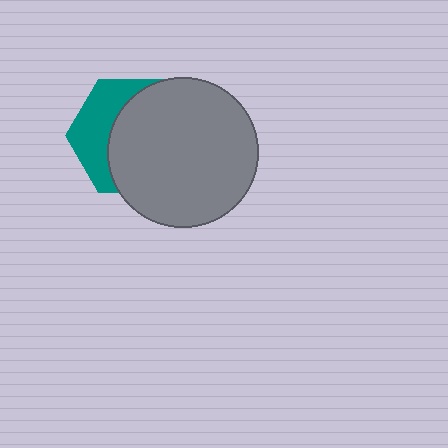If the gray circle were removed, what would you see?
You would see the complete teal hexagon.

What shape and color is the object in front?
The object in front is a gray circle.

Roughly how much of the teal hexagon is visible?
A small part of it is visible (roughly 36%).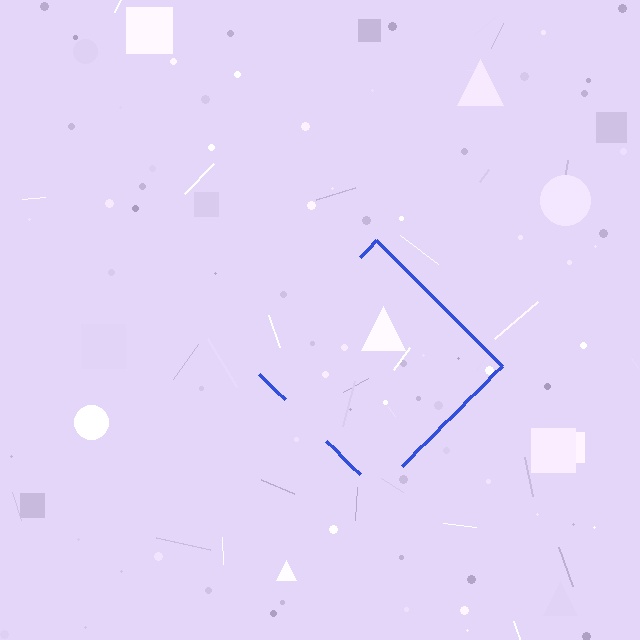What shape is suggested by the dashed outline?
The dashed outline suggests a diamond.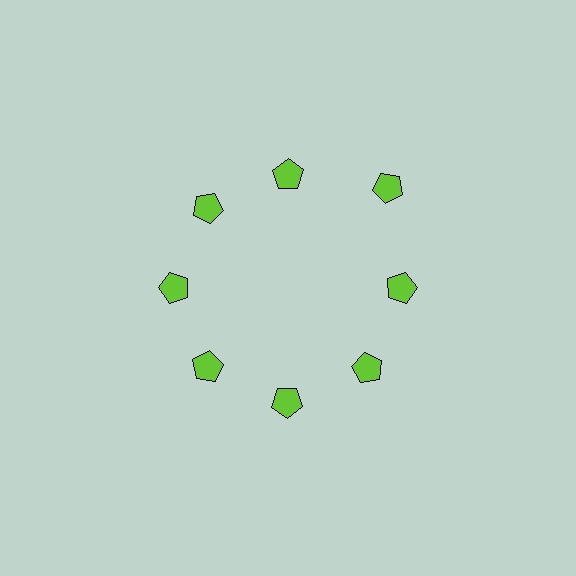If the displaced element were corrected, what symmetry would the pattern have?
It would have 8-fold rotational symmetry — the pattern would map onto itself every 45 degrees.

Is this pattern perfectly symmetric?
No. The 8 lime pentagons are arranged in a ring, but one element near the 2 o'clock position is pushed outward from the center, breaking the 8-fold rotational symmetry.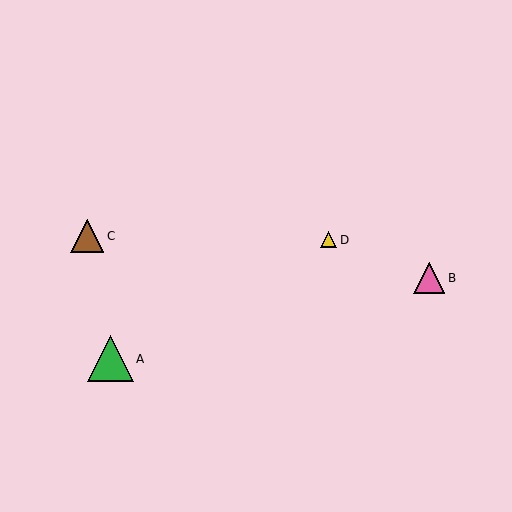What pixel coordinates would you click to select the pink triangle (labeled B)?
Click at (429, 278) to select the pink triangle B.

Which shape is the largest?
The green triangle (labeled A) is the largest.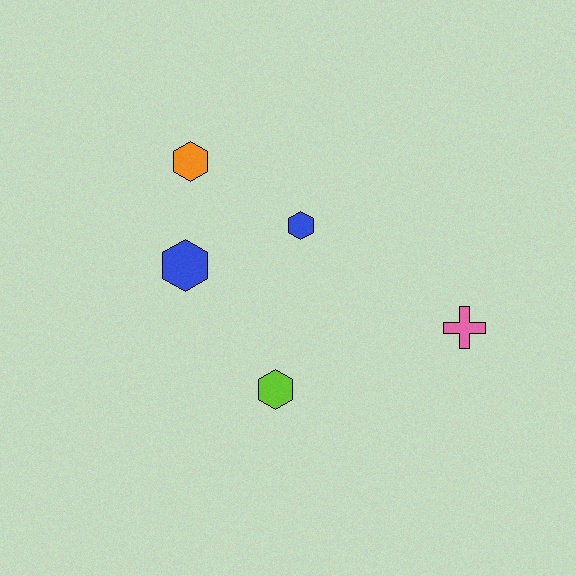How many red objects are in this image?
There are no red objects.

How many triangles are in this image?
There are no triangles.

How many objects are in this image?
There are 5 objects.